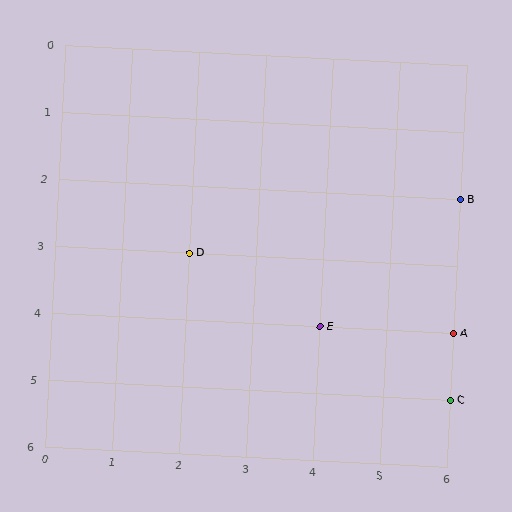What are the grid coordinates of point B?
Point B is at grid coordinates (6, 2).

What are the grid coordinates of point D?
Point D is at grid coordinates (2, 3).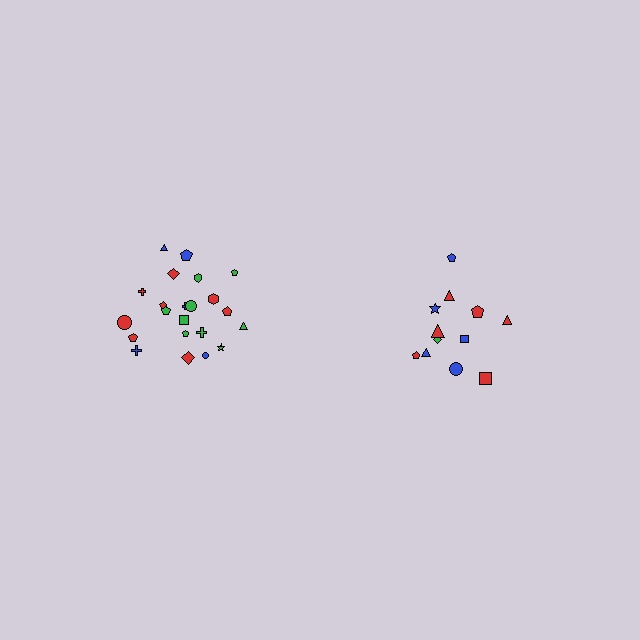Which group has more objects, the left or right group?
The left group.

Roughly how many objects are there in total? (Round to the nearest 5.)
Roughly 35 objects in total.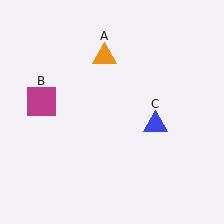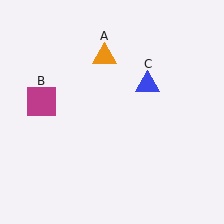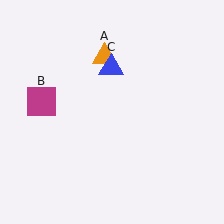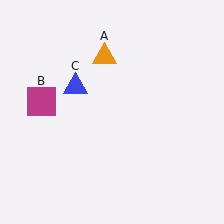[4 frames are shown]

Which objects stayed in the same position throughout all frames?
Orange triangle (object A) and magenta square (object B) remained stationary.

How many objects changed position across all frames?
1 object changed position: blue triangle (object C).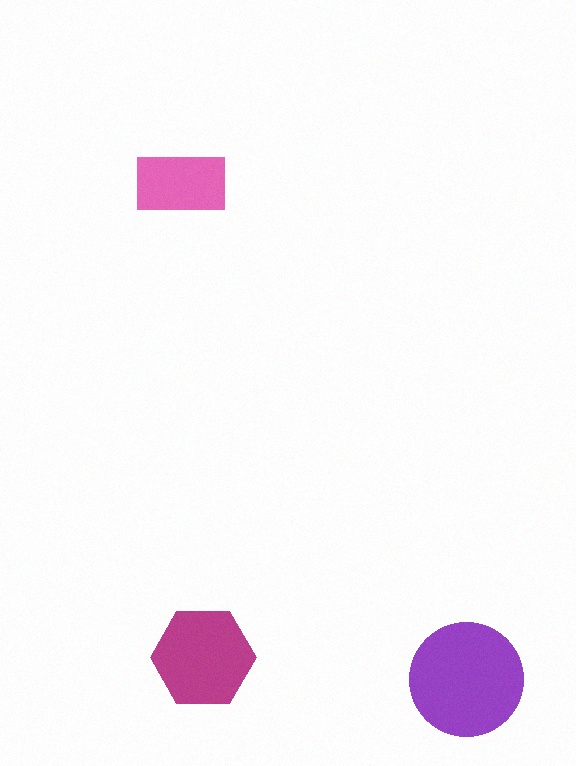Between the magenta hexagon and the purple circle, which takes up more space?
The purple circle.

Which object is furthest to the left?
The pink rectangle is leftmost.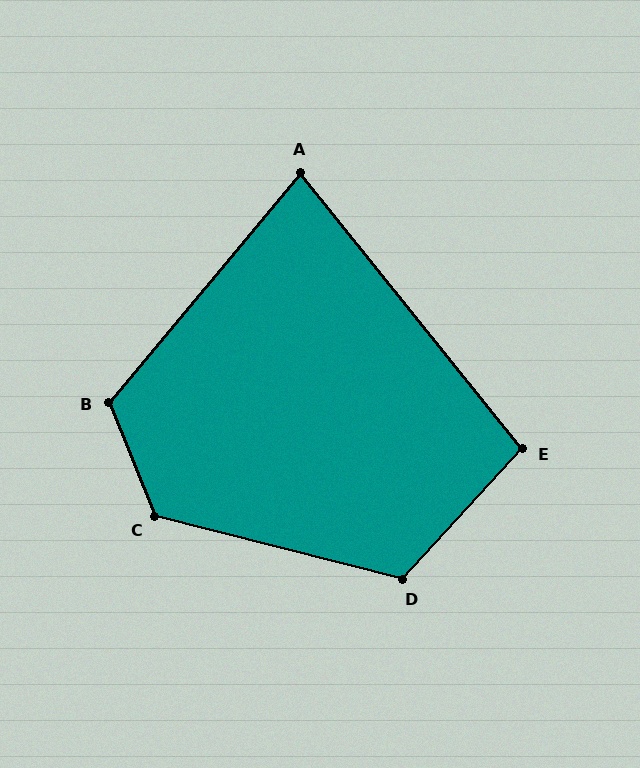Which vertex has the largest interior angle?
C, at approximately 126 degrees.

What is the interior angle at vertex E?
Approximately 99 degrees (obtuse).